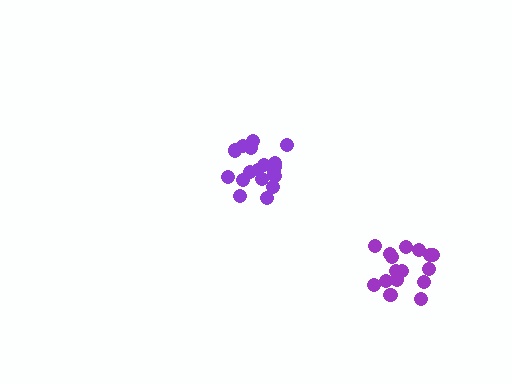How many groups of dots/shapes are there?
There are 2 groups.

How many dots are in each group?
Group 1: 17 dots, Group 2: 18 dots (35 total).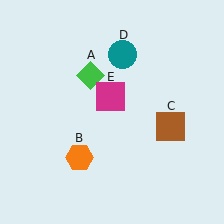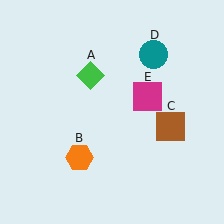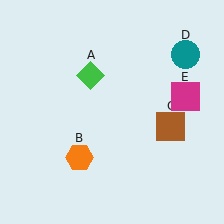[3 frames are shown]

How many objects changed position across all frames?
2 objects changed position: teal circle (object D), magenta square (object E).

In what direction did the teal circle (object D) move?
The teal circle (object D) moved right.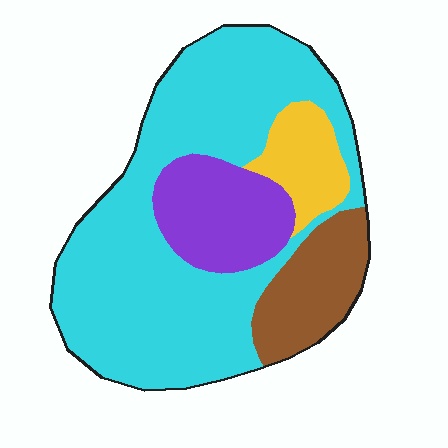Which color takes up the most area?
Cyan, at roughly 60%.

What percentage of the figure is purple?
Purple takes up less than a sixth of the figure.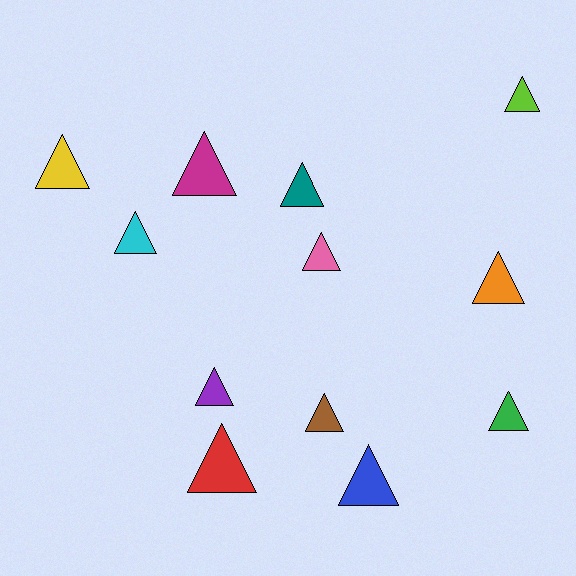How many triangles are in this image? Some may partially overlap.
There are 12 triangles.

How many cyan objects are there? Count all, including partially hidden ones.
There is 1 cyan object.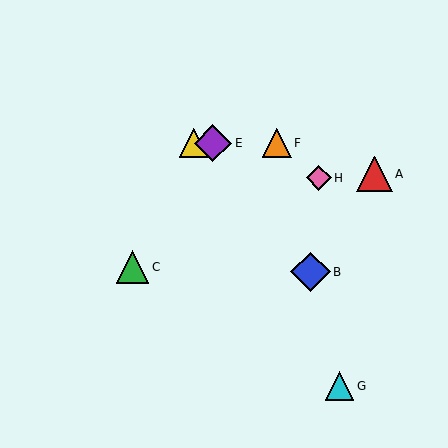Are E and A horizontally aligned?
No, E is at y≈143 and A is at y≈174.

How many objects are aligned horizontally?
3 objects (D, E, F) are aligned horizontally.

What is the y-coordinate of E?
Object E is at y≈143.